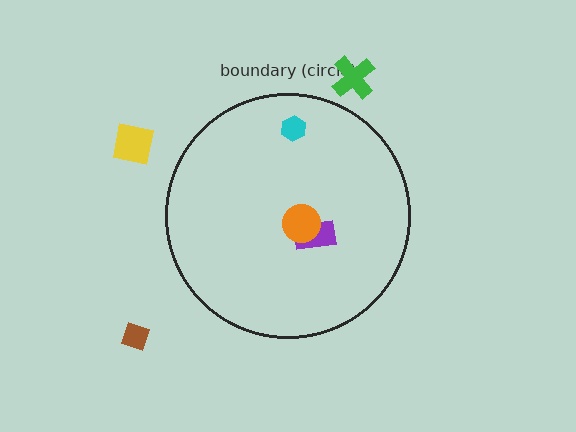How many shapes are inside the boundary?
3 inside, 3 outside.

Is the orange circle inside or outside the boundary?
Inside.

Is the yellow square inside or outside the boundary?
Outside.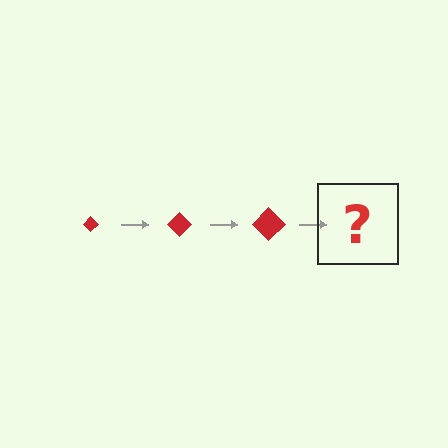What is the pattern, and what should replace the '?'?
The pattern is that the diamond gets progressively larger each step. The '?' should be a red diamond, larger than the previous one.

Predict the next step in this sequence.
The next step is a red diamond, larger than the previous one.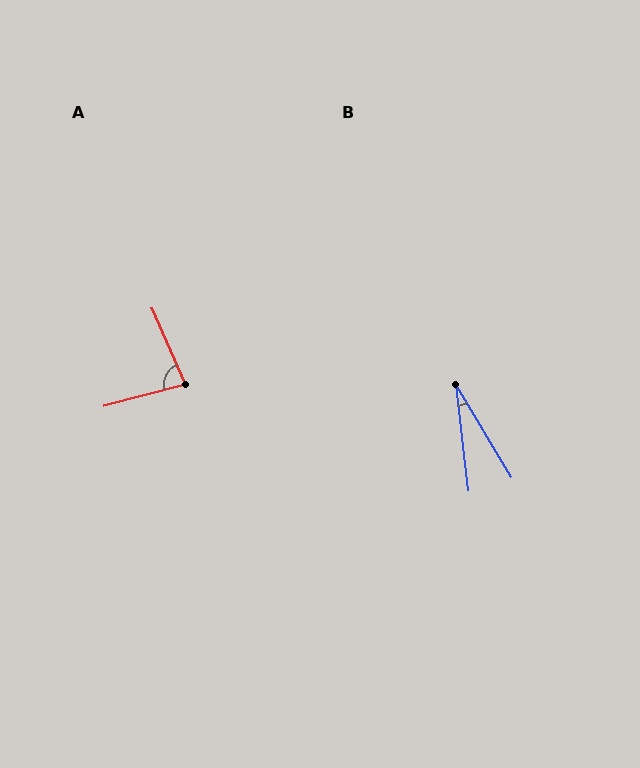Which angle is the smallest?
B, at approximately 24 degrees.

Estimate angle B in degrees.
Approximately 24 degrees.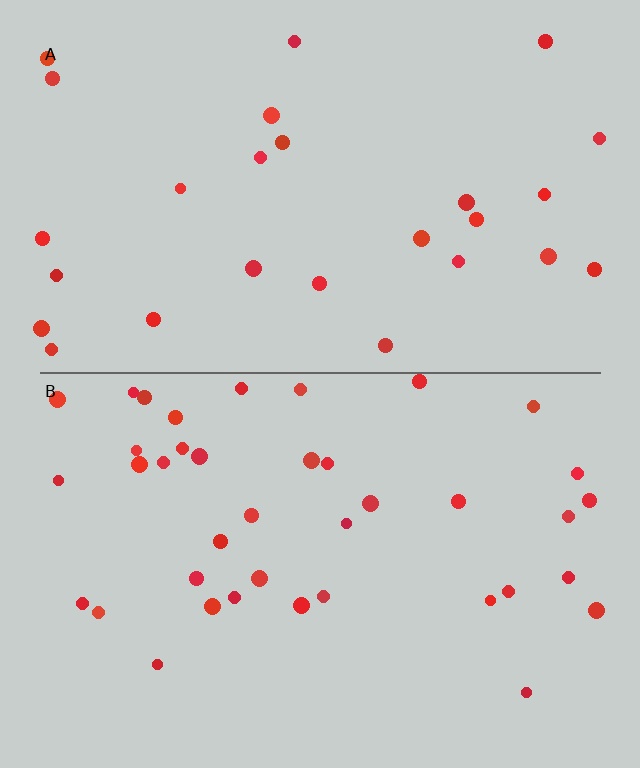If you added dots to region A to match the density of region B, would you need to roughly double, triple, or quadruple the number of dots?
Approximately double.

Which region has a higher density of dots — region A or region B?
B (the bottom).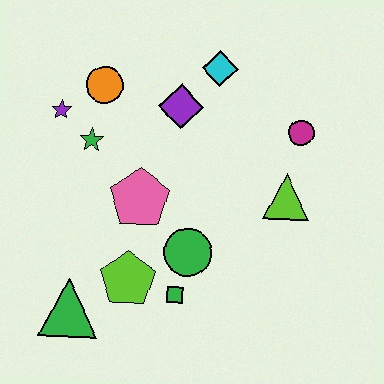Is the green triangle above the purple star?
No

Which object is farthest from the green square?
The cyan diamond is farthest from the green square.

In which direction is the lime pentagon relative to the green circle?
The lime pentagon is to the left of the green circle.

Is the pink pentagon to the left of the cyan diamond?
Yes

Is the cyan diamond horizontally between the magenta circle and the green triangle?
Yes